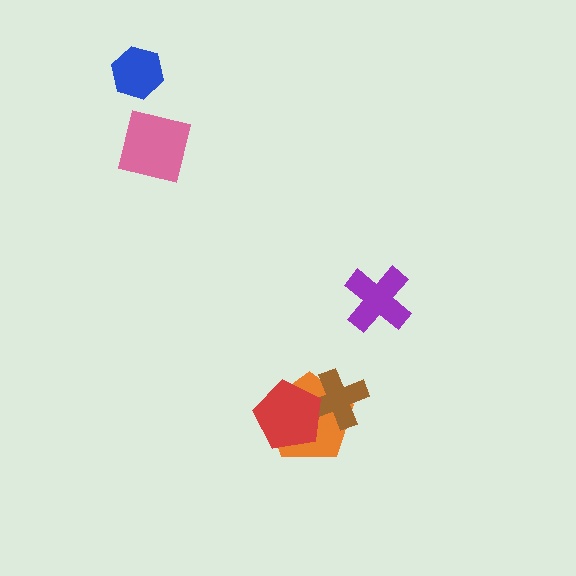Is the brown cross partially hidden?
Yes, it is partially covered by another shape.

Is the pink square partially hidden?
No, no other shape covers it.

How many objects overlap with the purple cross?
0 objects overlap with the purple cross.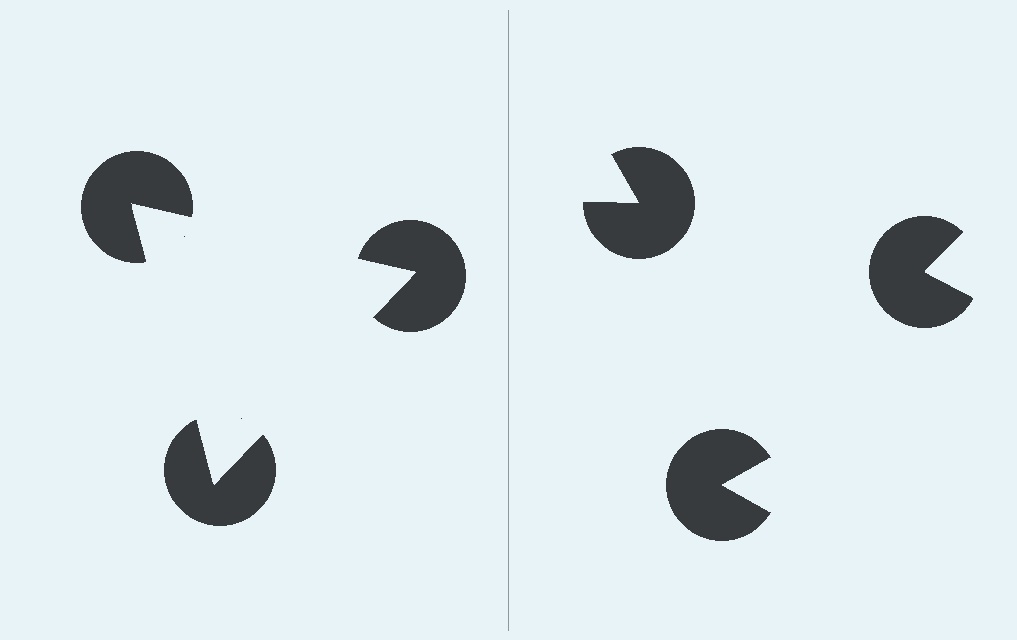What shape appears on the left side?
An illusory triangle.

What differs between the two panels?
The pac-man discs are positioned identically on both sides; only the wedge orientations differ. On the left they align to a triangle; on the right they are misaligned.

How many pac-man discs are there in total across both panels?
6 — 3 on each side.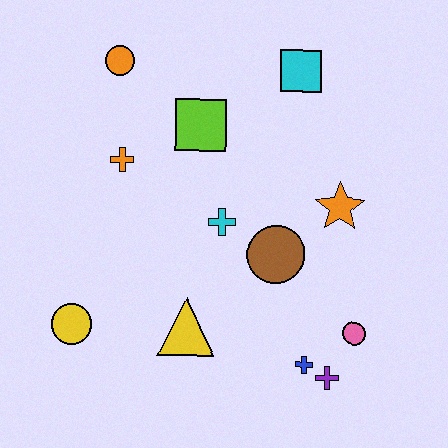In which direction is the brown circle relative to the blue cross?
The brown circle is above the blue cross.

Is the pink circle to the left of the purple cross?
No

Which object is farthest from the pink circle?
The orange circle is farthest from the pink circle.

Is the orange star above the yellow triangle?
Yes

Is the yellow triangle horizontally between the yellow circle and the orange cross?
No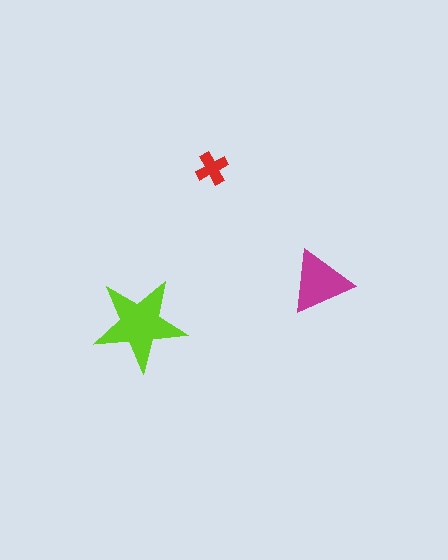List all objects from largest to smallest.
The lime star, the magenta triangle, the red cross.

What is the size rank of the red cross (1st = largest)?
3rd.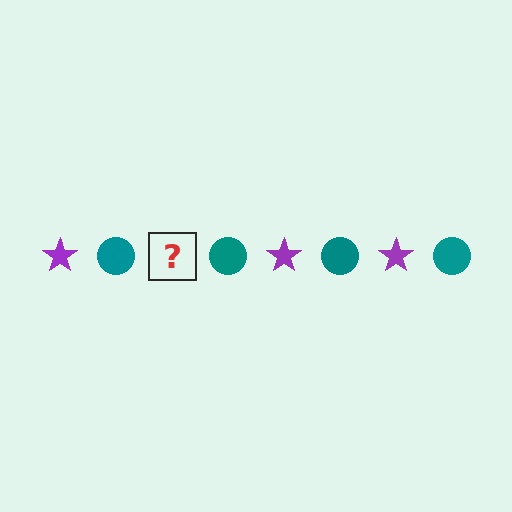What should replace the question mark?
The question mark should be replaced with a purple star.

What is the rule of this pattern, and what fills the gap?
The rule is that the pattern alternates between purple star and teal circle. The gap should be filled with a purple star.